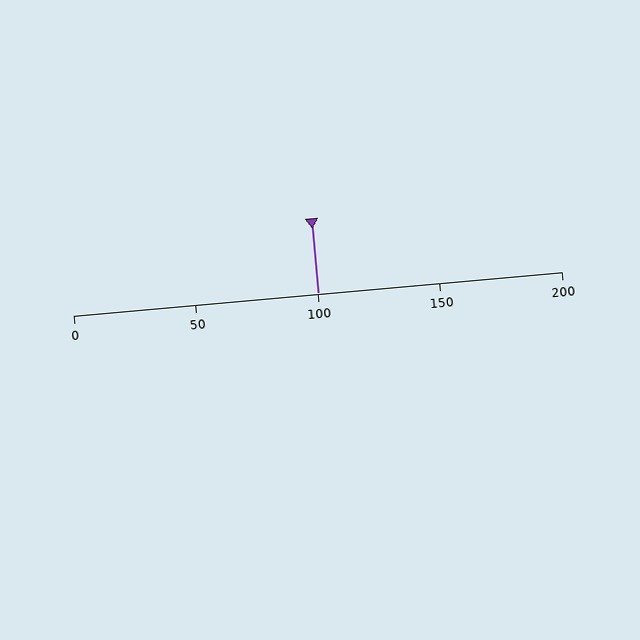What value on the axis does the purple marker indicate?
The marker indicates approximately 100.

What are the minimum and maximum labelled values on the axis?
The axis runs from 0 to 200.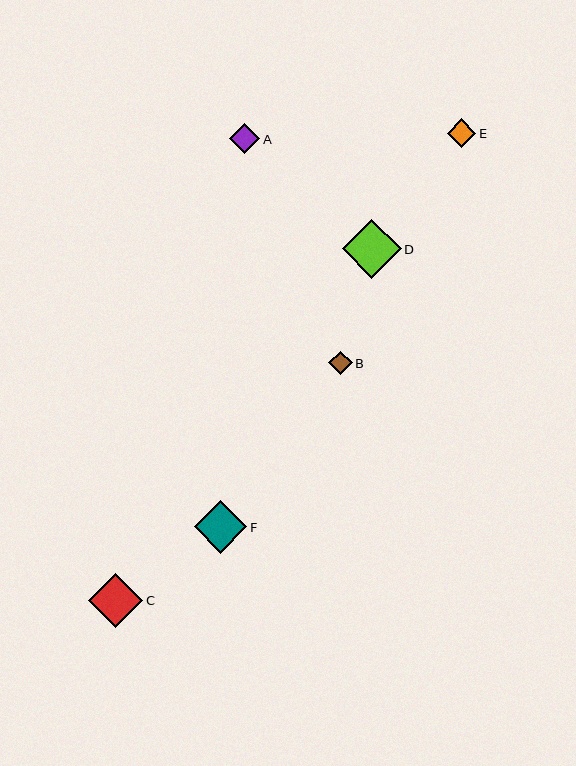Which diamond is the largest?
Diamond D is the largest with a size of approximately 59 pixels.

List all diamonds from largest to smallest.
From largest to smallest: D, C, F, A, E, B.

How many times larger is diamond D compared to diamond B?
Diamond D is approximately 2.5 times the size of diamond B.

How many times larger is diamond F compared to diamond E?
Diamond F is approximately 1.9 times the size of diamond E.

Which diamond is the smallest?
Diamond B is the smallest with a size of approximately 23 pixels.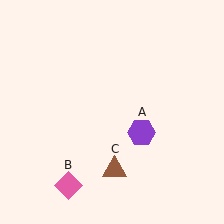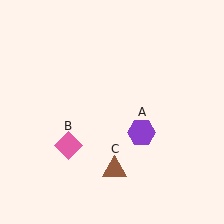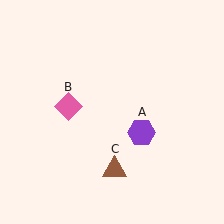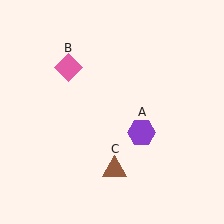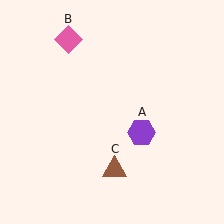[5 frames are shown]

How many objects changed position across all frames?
1 object changed position: pink diamond (object B).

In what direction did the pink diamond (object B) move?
The pink diamond (object B) moved up.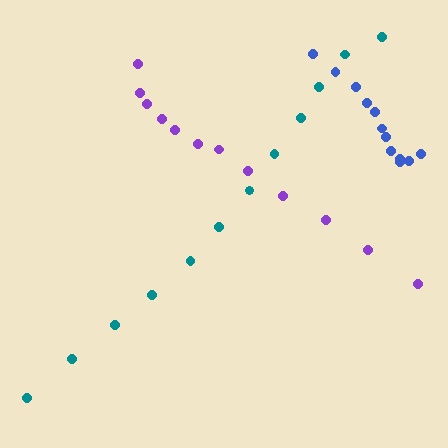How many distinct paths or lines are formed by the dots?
There are 3 distinct paths.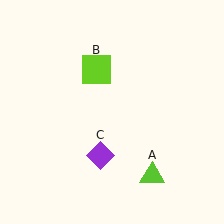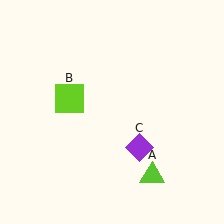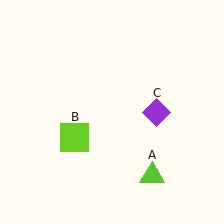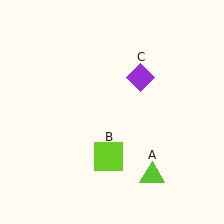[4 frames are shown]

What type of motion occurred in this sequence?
The lime square (object B), purple diamond (object C) rotated counterclockwise around the center of the scene.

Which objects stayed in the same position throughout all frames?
Lime triangle (object A) remained stationary.